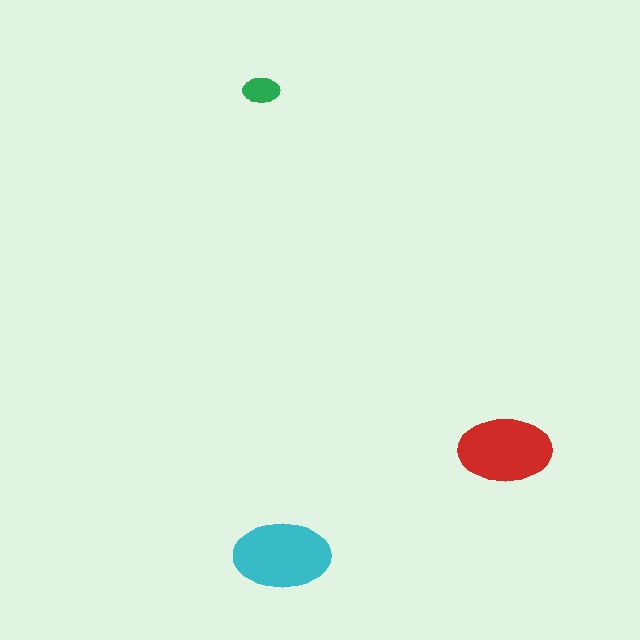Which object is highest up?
The green ellipse is topmost.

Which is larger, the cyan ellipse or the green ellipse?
The cyan one.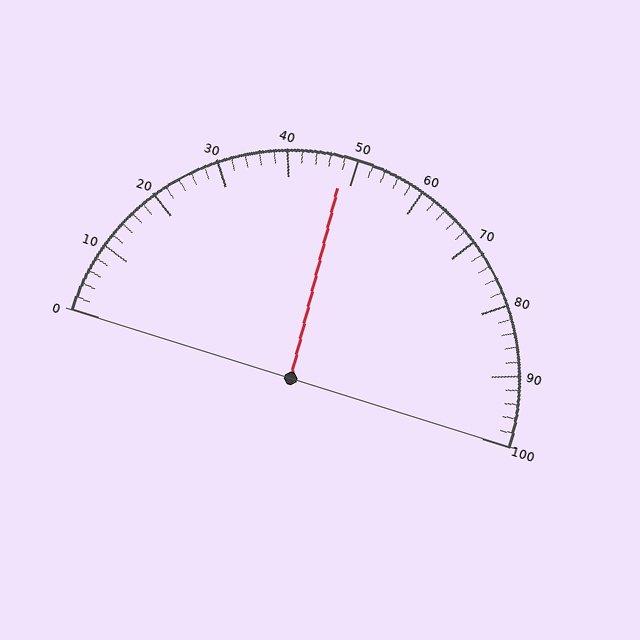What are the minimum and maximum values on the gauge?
The gauge ranges from 0 to 100.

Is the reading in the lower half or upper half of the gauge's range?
The reading is in the lower half of the range (0 to 100).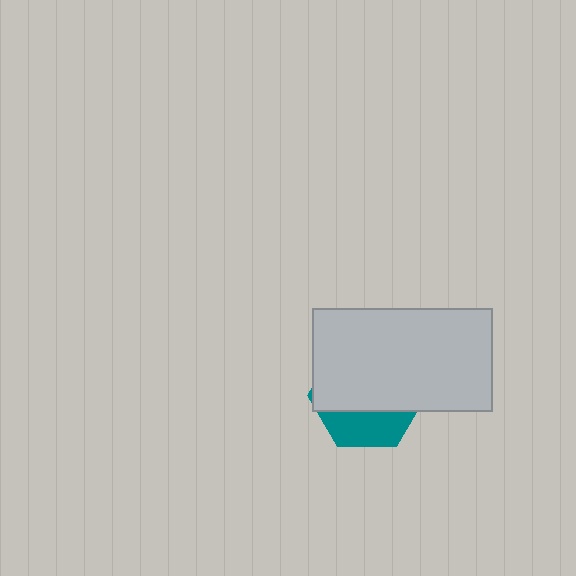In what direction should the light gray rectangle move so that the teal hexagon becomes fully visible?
The light gray rectangle should move up. That is the shortest direction to clear the overlap and leave the teal hexagon fully visible.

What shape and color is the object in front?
The object in front is a light gray rectangle.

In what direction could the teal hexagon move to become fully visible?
The teal hexagon could move down. That would shift it out from behind the light gray rectangle entirely.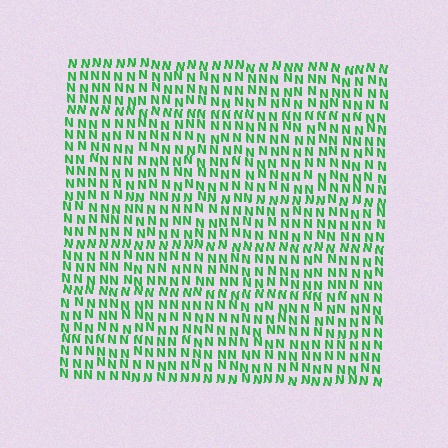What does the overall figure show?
The overall figure shows a square.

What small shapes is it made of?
It is made of small letter N's.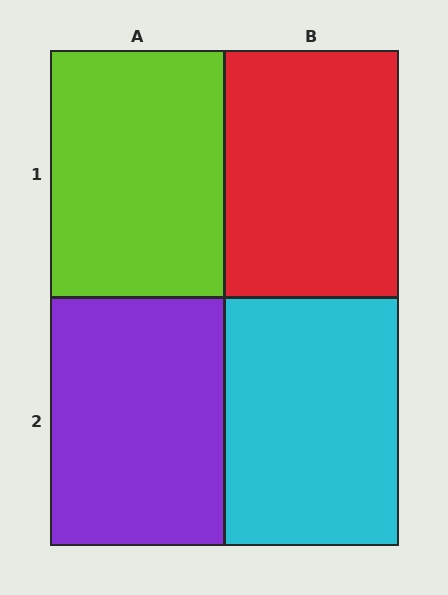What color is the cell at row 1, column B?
Red.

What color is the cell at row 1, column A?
Lime.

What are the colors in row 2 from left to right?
Purple, cyan.